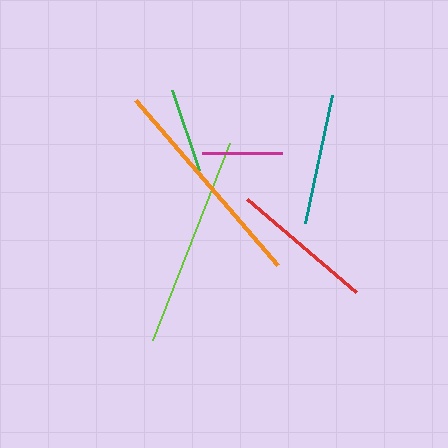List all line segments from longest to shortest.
From longest to shortest: orange, lime, red, teal, green, magenta.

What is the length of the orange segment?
The orange segment is approximately 217 pixels long.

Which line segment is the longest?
The orange line is the longest at approximately 217 pixels.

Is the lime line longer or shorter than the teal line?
The lime line is longer than the teal line.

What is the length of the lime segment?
The lime segment is approximately 211 pixels long.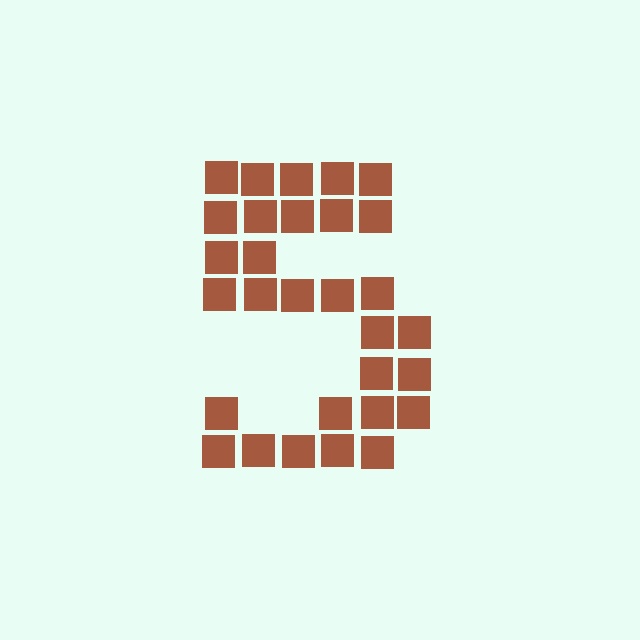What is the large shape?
The large shape is the digit 5.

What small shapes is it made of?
It is made of small squares.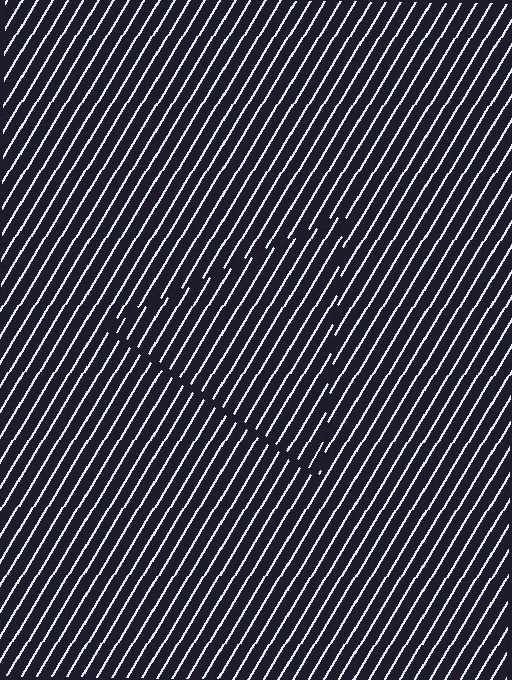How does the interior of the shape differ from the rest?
The interior of the shape contains the same grating, shifted by half a period — the contour is defined by the phase discontinuity where line-ends from the inner and outer gratings abut.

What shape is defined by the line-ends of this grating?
An illusory triangle. The interior of the shape contains the same grating, shifted by half a period — the contour is defined by the phase discontinuity where line-ends from the inner and outer gratings abut.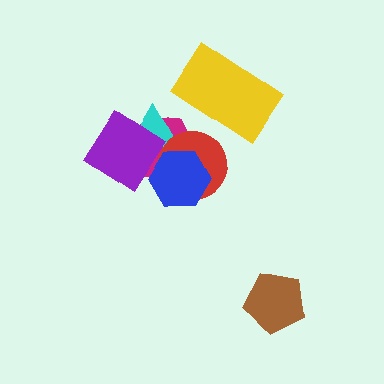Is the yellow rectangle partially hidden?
No, no other shape covers it.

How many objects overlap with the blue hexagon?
3 objects overlap with the blue hexagon.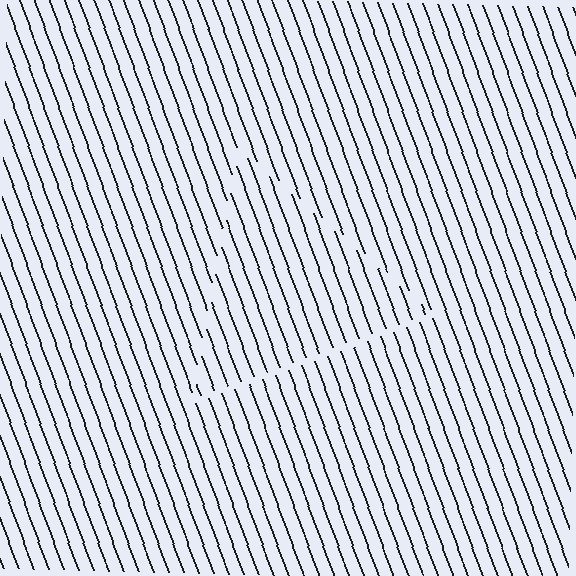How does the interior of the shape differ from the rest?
The interior of the shape contains the same grating, shifted by half a period — the contour is defined by the phase discontinuity where line-ends from the inner and outer gratings abut.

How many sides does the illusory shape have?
3 sides — the line-ends trace a triangle.